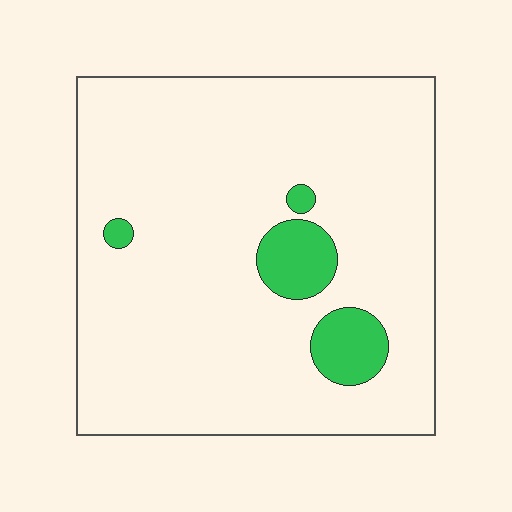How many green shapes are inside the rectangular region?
4.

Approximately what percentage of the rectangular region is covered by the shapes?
Approximately 10%.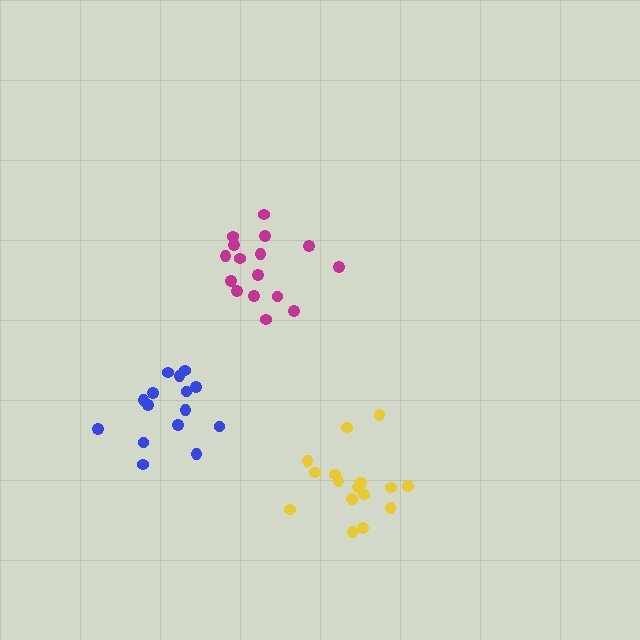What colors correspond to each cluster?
The clusters are colored: yellow, blue, magenta.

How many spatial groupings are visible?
There are 3 spatial groupings.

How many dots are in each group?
Group 1: 16 dots, Group 2: 15 dots, Group 3: 16 dots (47 total).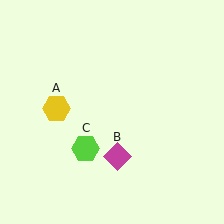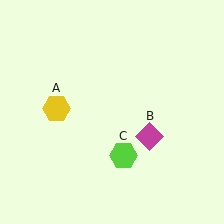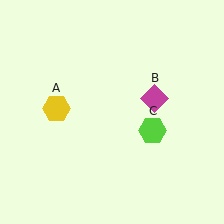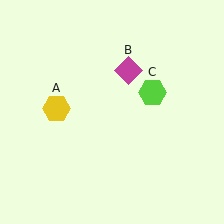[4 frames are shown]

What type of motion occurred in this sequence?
The magenta diamond (object B), lime hexagon (object C) rotated counterclockwise around the center of the scene.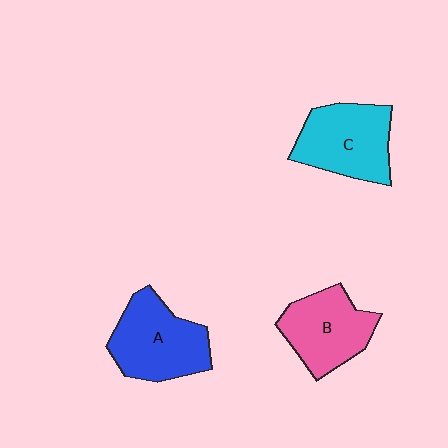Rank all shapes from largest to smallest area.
From largest to smallest: A (blue), C (cyan), B (pink).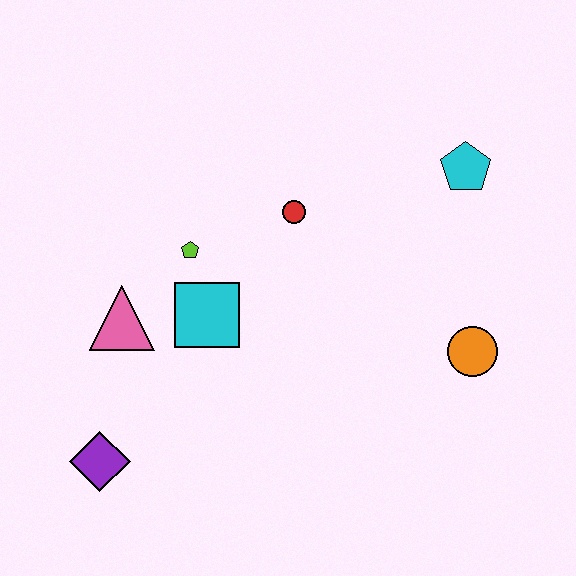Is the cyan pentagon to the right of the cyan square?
Yes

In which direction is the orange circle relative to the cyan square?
The orange circle is to the right of the cyan square.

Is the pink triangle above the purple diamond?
Yes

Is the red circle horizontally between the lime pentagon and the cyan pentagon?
Yes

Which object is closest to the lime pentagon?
The cyan square is closest to the lime pentagon.